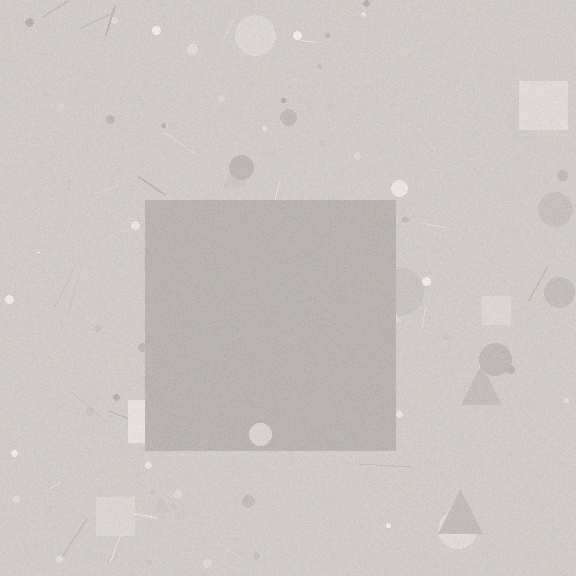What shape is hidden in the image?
A square is hidden in the image.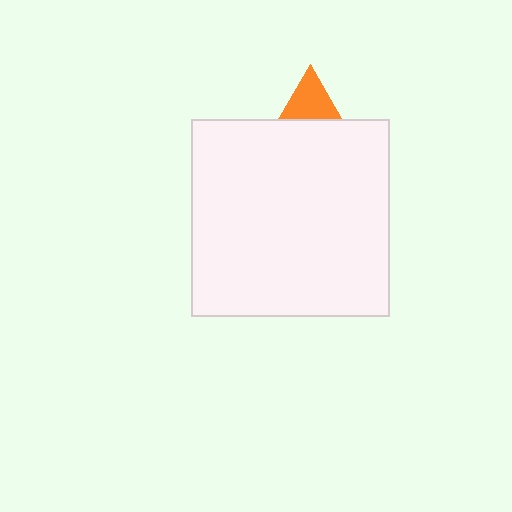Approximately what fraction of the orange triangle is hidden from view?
Roughly 61% of the orange triangle is hidden behind the white square.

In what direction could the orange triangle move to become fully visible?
The orange triangle could move up. That would shift it out from behind the white square entirely.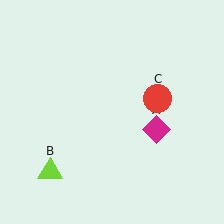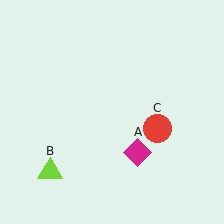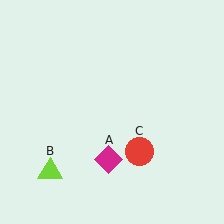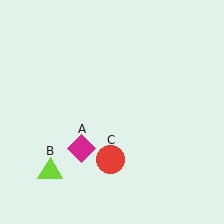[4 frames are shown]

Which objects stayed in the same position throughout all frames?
Lime triangle (object B) remained stationary.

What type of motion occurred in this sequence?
The magenta diamond (object A), red circle (object C) rotated clockwise around the center of the scene.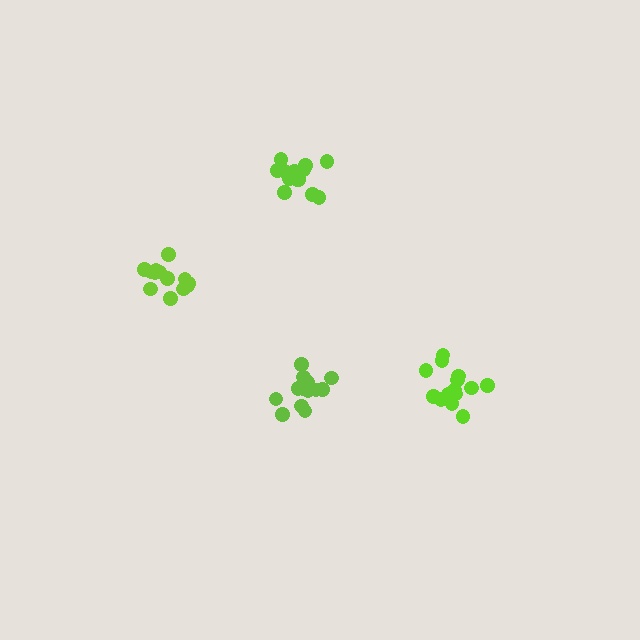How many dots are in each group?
Group 1: 13 dots, Group 2: 15 dots, Group 3: 13 dots, Group 4: 13 dots (54 total).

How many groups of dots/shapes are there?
There are 4 groups.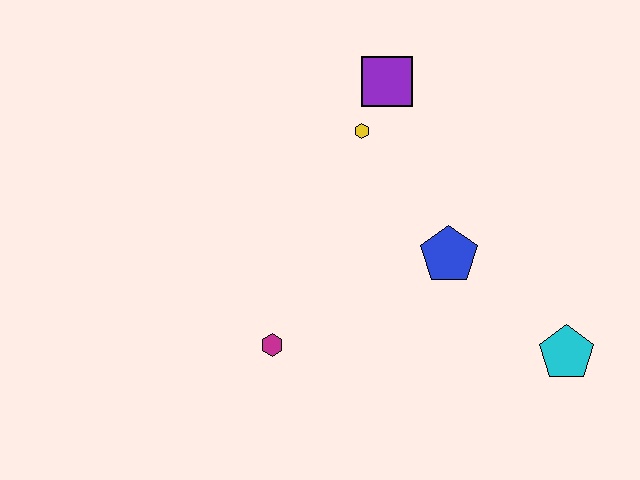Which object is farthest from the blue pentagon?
The magenta hexagon is farthest from the blue pentagon.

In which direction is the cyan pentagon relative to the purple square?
The cyan pentagon is below the purple square.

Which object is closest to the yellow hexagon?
The purple square is closest to the yellow hexagon.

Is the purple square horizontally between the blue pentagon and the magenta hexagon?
Yes